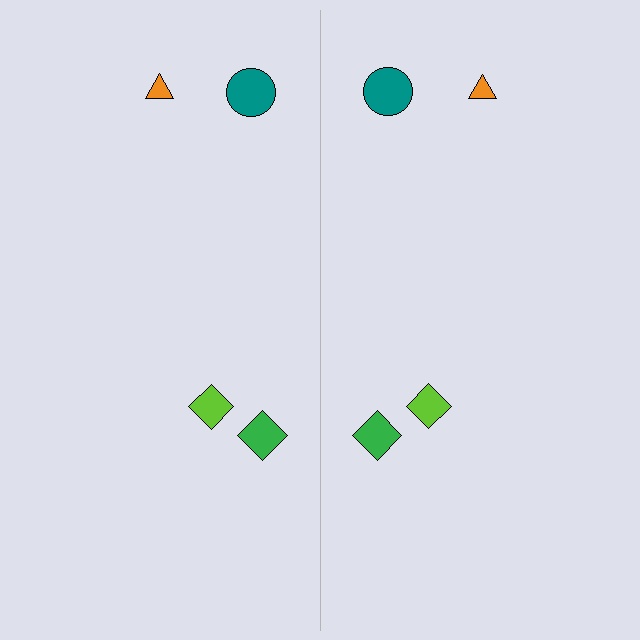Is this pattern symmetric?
Yes, this pattern has bilateral (reflection) symmetry.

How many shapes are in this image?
There are 8 shapes in this image.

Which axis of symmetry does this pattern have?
The pattern has a vertical axis of symmetry running through the center of the image.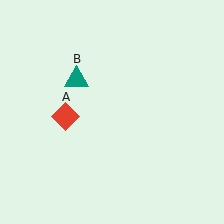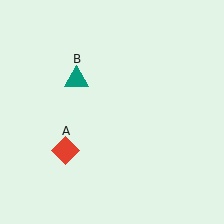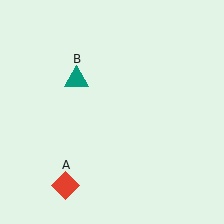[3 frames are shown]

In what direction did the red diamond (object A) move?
The red diamond (object A) moved down.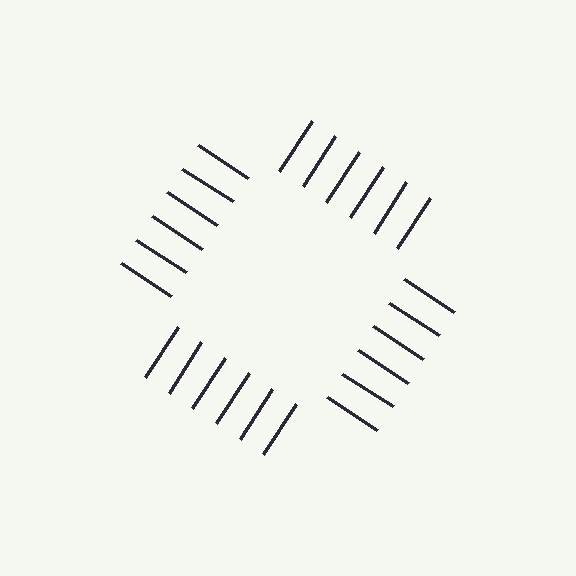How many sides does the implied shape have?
4 sides — the line-ends trace a square.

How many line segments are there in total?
24 — 6 along each of the 4 edges.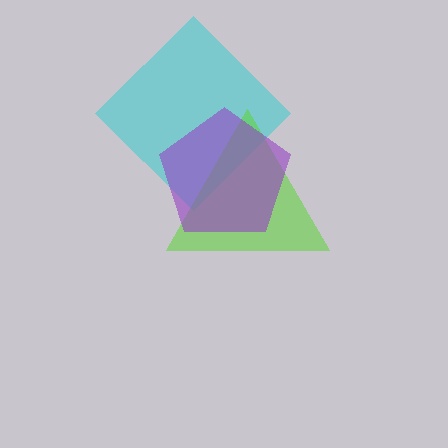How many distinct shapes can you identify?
There are 3 distinct shapes: a cyan diamond, a lime triangle, a purple pentagon.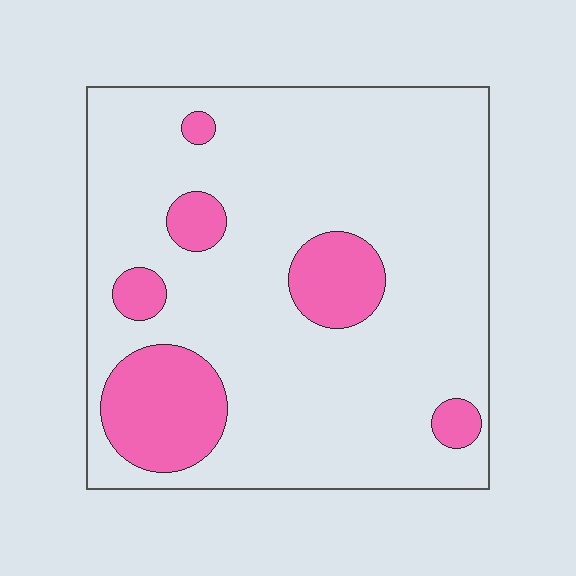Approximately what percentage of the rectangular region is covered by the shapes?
Approximately 20%.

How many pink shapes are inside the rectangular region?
6.